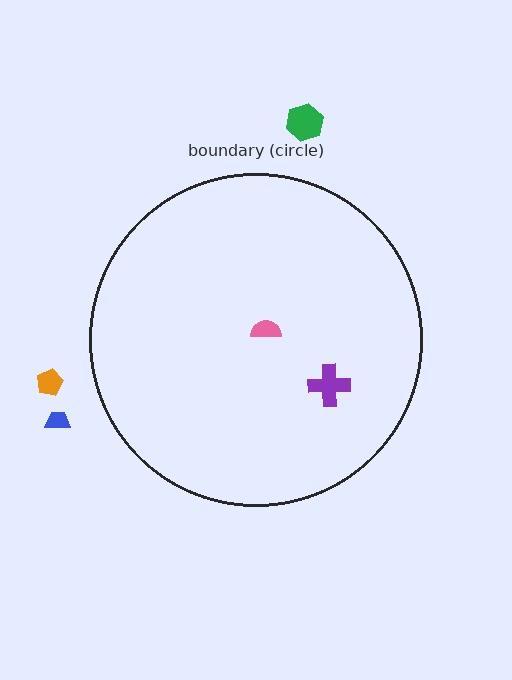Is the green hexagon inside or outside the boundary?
Outside.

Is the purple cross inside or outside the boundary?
Inside.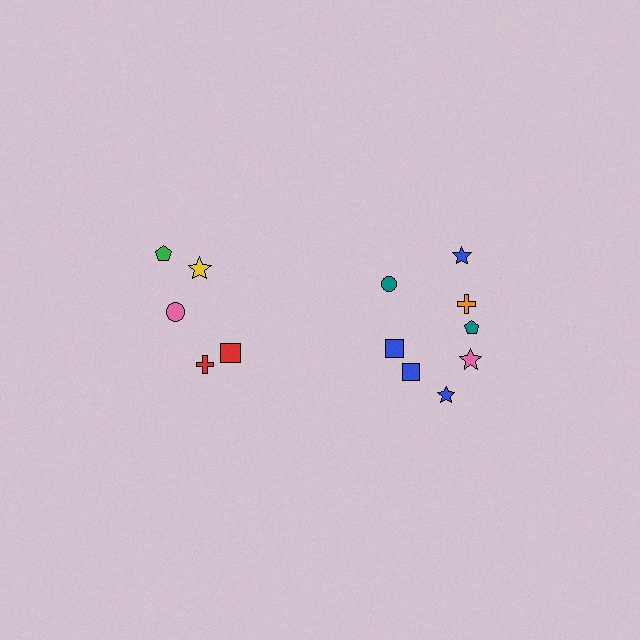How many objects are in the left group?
There are 5 objects.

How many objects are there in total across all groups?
There are 13 objects.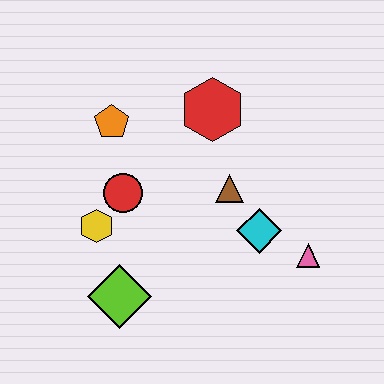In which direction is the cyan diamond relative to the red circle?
The cyan diamond is to the right of the red circle.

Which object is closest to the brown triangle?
The cyan diamond is closest to the brown triangle.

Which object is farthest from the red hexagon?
The lime diamond is farthest from the red hexagon.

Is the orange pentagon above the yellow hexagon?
Yes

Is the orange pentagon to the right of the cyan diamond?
No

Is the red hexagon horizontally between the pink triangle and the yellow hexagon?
Yes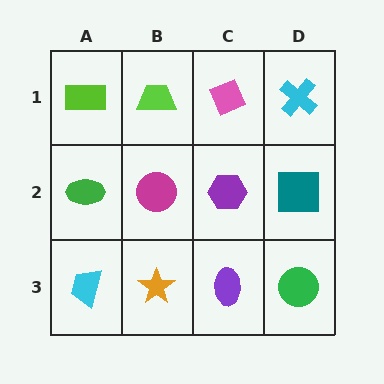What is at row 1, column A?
A lime rectangle.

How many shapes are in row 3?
4 shapes.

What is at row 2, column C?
A purple hexagon.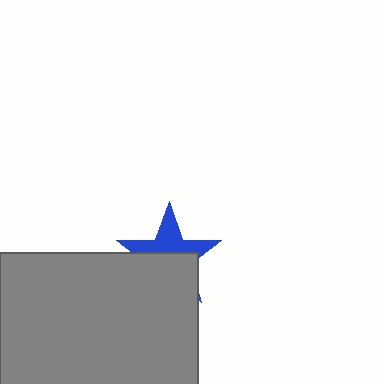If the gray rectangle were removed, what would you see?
You would see the complete blue star.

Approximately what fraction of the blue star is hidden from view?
Roughly 56% of the blue star is hidden behind the gray rectangle.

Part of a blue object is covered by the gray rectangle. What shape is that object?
It is a star.